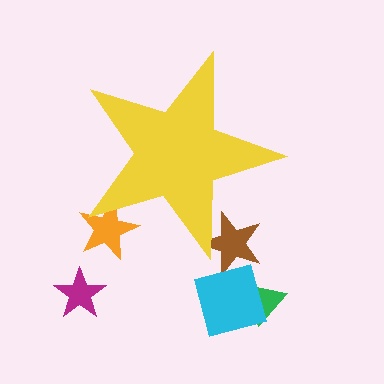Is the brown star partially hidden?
Yes, the brown star is partially hidden behind the yellow star.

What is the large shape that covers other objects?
A yellow star.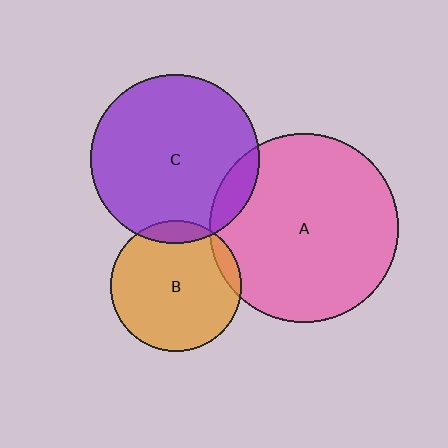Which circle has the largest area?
Circle A (pink).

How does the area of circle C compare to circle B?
Approximately 1.7 times.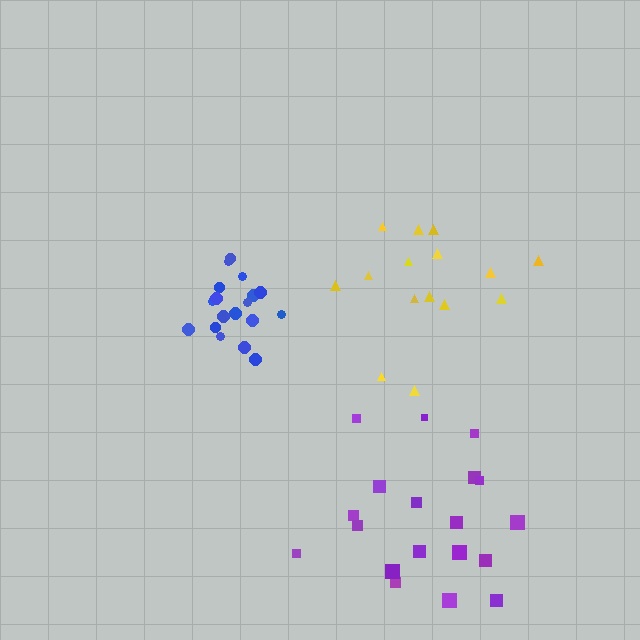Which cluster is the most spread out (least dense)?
Yellow.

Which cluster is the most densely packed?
Blue.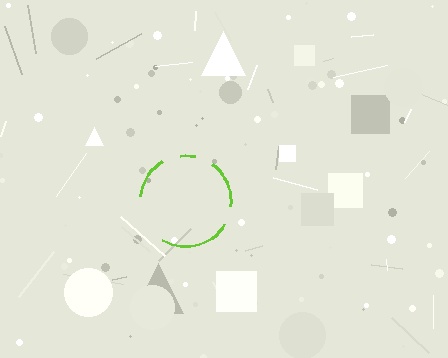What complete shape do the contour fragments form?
The contour fragments form a circle.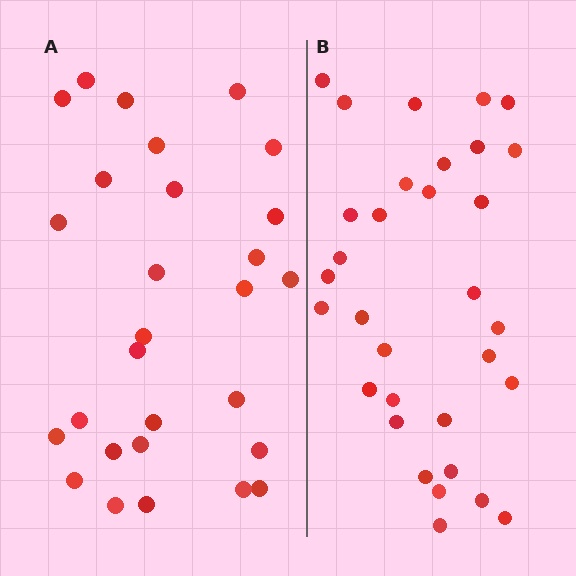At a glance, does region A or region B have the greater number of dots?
Region B (the right region) has more dots.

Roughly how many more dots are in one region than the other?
Region B has about 4 more dots than region A.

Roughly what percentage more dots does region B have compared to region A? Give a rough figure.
About 15% more.